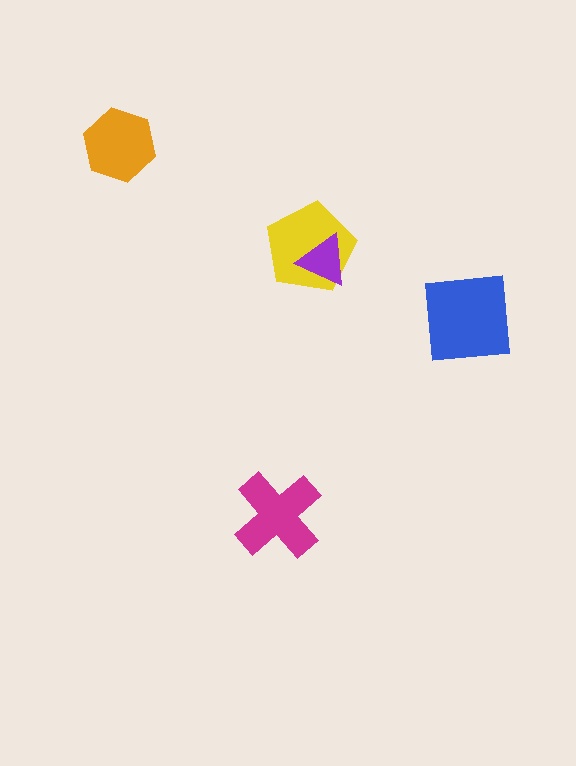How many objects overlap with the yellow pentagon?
1 object overlaps with the yellow pentagon.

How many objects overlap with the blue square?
0 objects overlap with the blue square.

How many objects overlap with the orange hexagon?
0 objects overlap with the orange hexagon.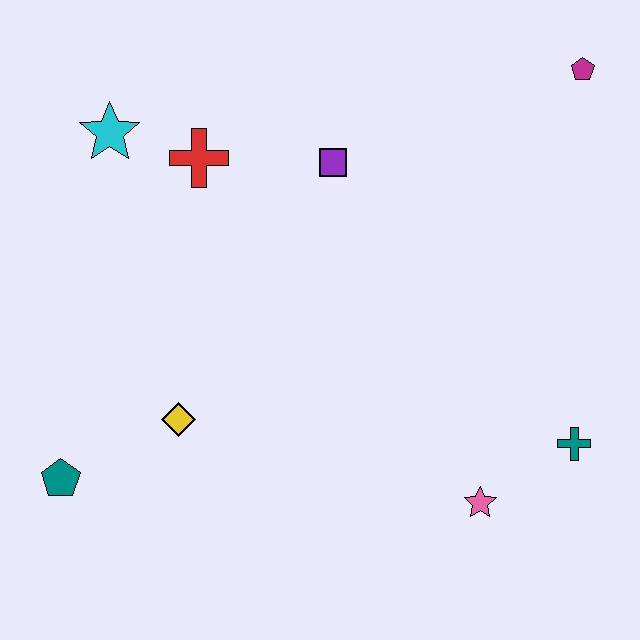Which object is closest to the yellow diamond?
The teal pentagon is closest to the yellow diamond.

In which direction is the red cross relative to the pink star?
The red cross is above the pink star.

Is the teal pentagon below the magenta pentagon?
Yes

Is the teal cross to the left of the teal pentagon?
No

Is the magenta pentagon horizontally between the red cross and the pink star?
No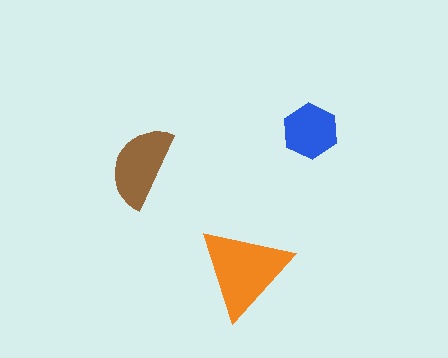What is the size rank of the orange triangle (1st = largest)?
1st.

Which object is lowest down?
The orange triangle is bottommost.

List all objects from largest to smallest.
The orange triangle, the brown semicircle, the blue hexagon.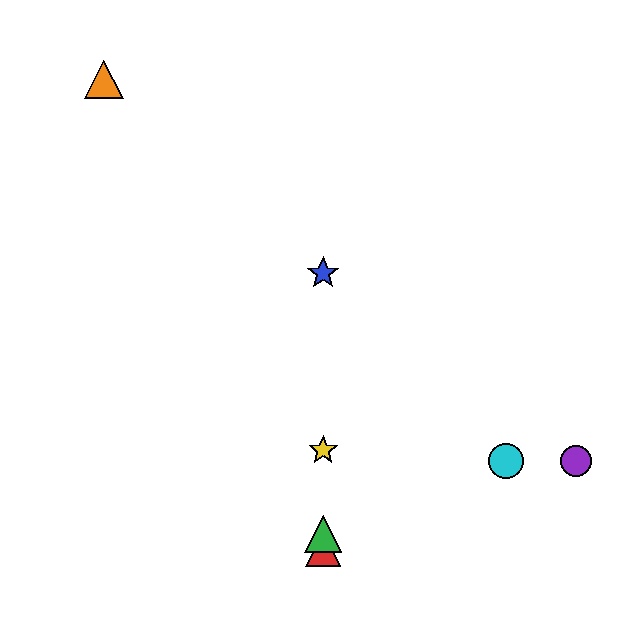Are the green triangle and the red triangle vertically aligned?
Yes, both are at x≈323.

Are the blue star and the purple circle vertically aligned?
No, the blue star is at x≈323 and the purple circle is at x≈576.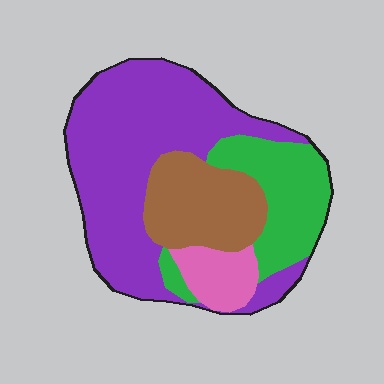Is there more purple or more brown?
Purple.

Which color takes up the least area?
Pink, at roughly 10%.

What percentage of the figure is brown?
Brown takes up about one fifth (1/5) of the figure.